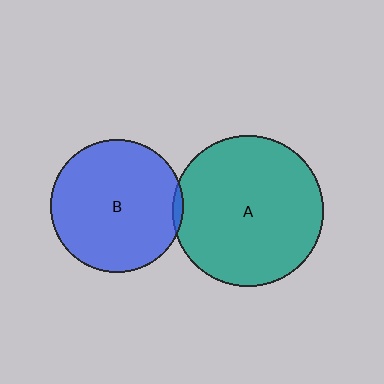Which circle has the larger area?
Circle A (teal).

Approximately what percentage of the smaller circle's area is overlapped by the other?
Approximately 5%.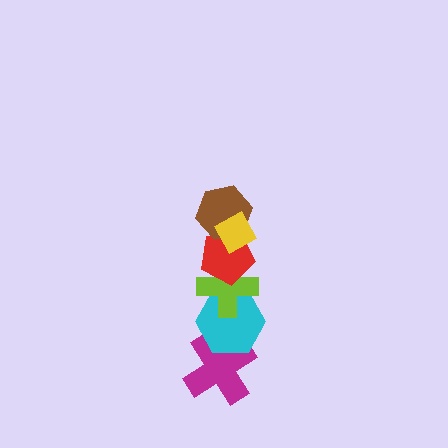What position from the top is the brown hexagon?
The brown hexagon is 2nd from the top.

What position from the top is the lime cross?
The lime cross is 4th from the top.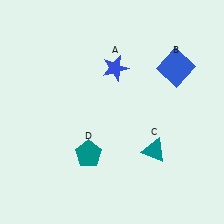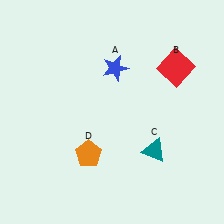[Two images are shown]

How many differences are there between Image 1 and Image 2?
There are 2 differences between the two images.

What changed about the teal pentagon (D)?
In Image 1, D is teal. In Image 2, it changed to orange.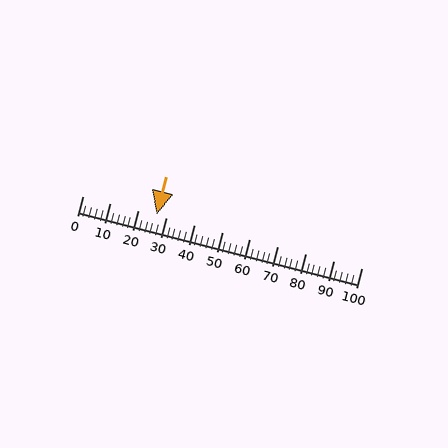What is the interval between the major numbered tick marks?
The major tick marks are spaced 10 units apart.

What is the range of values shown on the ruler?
The ruler shows values from 0 to 100.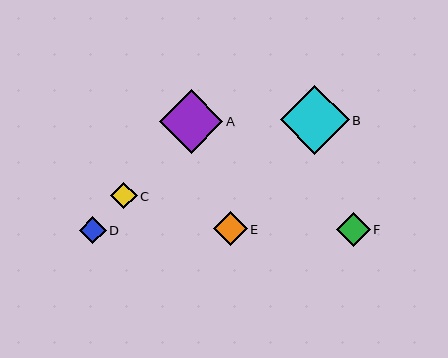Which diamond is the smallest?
Diamond C is the smallest with a size of approximately 27 pixels.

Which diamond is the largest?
Diamond B is the largest with a size of approximately 69 pixels.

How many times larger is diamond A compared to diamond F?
Diamond A is approximately 1.9 times the size of diamond F.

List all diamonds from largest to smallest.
From largest to smallest: B, A, F, E, D, C.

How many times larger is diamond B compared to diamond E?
Diamond B is approximately 2.0 times the size of diamond E.